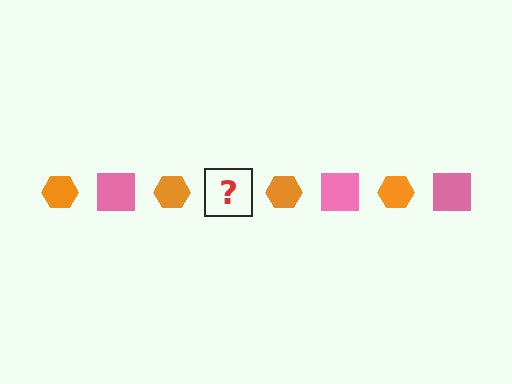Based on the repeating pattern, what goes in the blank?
The blank should be a pink square.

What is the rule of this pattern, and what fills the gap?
The rule is that the pattern alternates between orange hexagon and pink square. The gap should be filled with a pink square.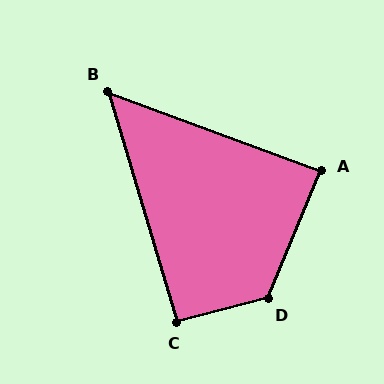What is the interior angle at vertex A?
Approximately 88 degrees (approximately right).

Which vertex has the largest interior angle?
D, at approximately 127 degrees.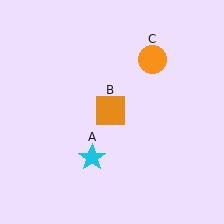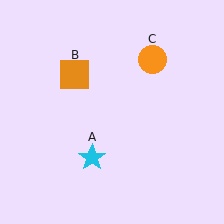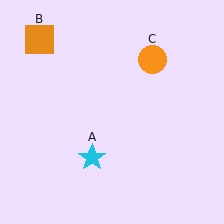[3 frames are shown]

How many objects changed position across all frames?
1 object changed position: orange square (object B).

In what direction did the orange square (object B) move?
The orange square (object B) moved up and to the left.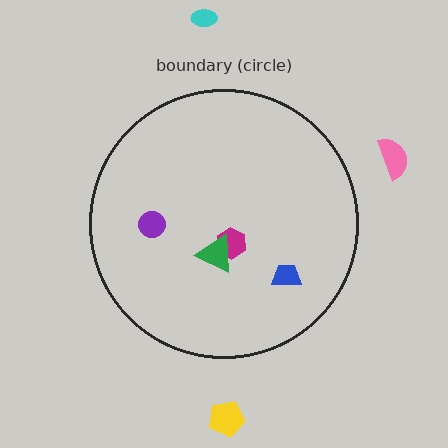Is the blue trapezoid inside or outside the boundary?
Inside.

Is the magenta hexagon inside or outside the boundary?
Inside.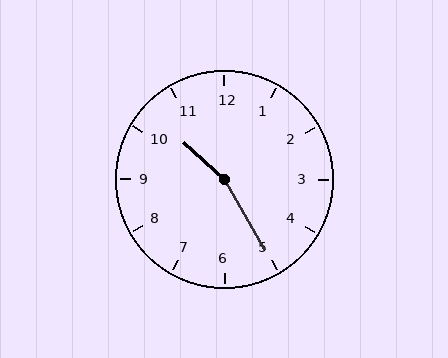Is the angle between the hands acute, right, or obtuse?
It is obtuse.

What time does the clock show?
10:25.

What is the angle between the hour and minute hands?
Approximately 162 degrees.